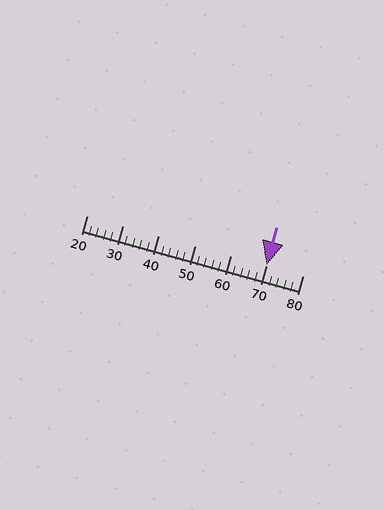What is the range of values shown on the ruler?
The ruler shows values from 20 to 80.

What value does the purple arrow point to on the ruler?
The purple arrow points to approximately 70.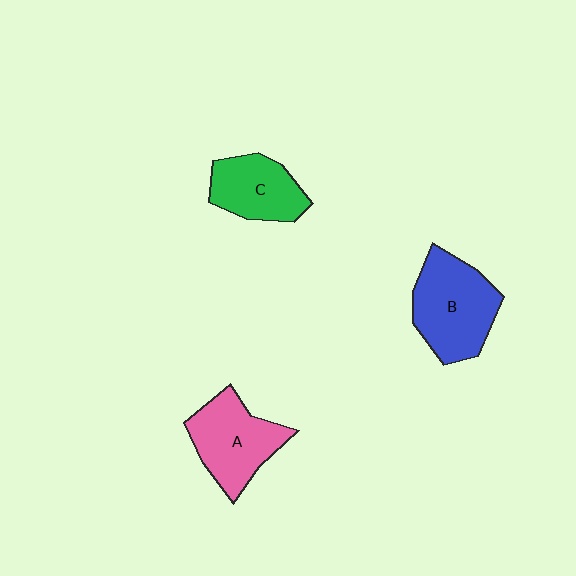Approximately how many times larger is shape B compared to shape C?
Approximately 1.4 times.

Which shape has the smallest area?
Shape C (green).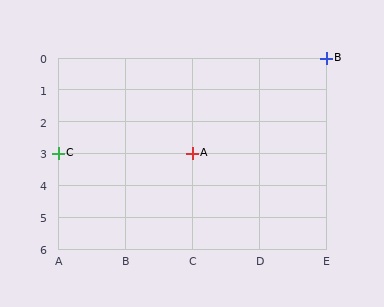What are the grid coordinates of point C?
Point C is at grid coordinates (A, 3).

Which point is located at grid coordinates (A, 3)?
Point C is at (A, 3).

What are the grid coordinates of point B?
Point B is at grid coordinates (E, 0).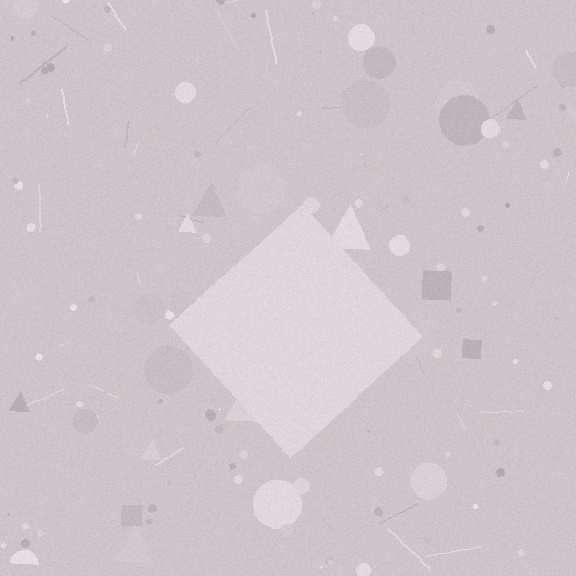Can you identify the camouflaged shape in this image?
The camouflaged shape is a diamond.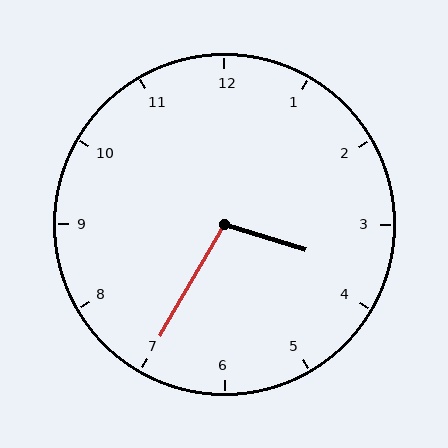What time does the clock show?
3:35.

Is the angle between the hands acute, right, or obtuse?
It is obtuse.